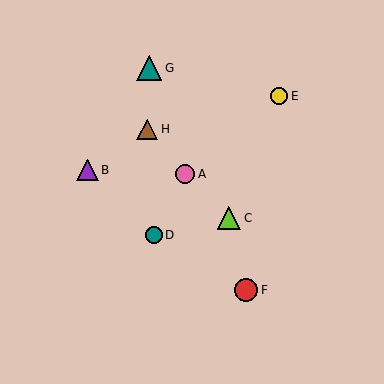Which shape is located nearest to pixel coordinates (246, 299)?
The red circle (labeled F) at (246, 290) is nearest to that location.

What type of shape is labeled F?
Shape F is a red circle.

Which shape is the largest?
The teal triangle (labeled G) is the largest.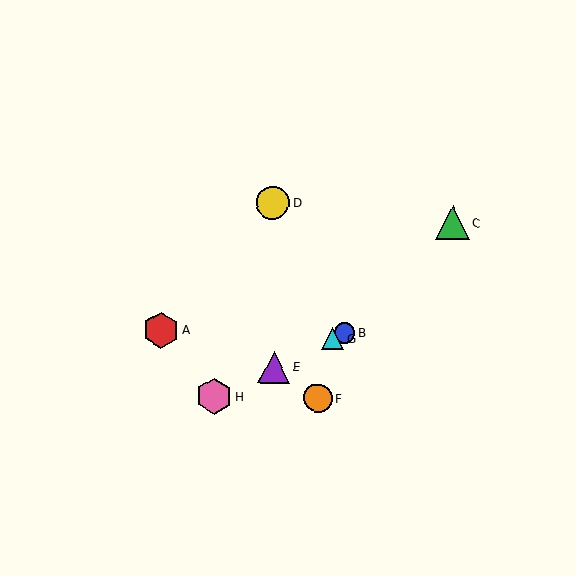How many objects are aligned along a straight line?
4 objects (B, E, G, H) are aligned along a straight line.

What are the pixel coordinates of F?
Object F is at (318, 398).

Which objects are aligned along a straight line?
Objects B, E, G, H are aligned along a straight line.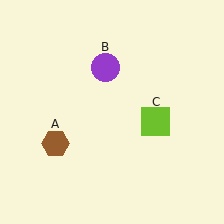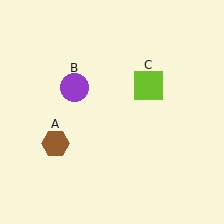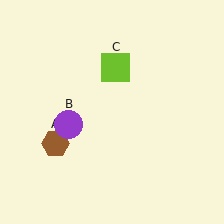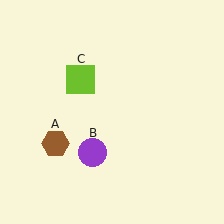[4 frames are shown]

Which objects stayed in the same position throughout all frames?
Brown hexagon (object A) remained stationary.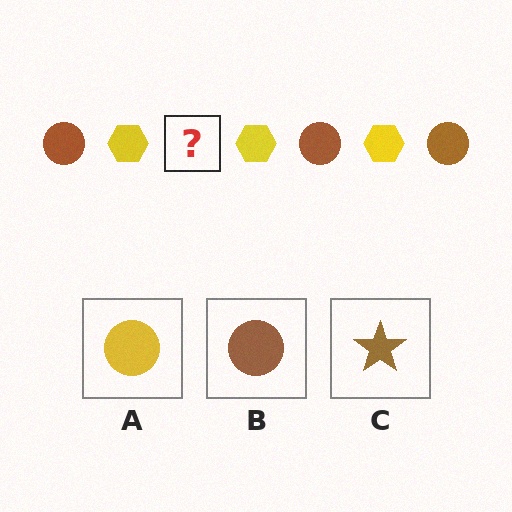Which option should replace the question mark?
Option B.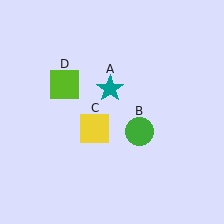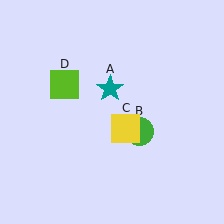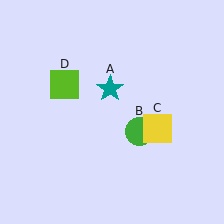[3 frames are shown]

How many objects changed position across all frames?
1 object changed position: yellow square (object C).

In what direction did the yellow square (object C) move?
The yellow square (object C) moved right.